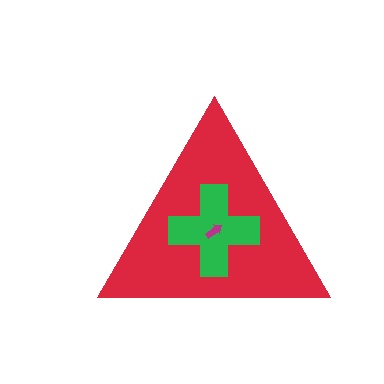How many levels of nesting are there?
3.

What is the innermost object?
The magenta arrow.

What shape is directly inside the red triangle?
The green cross.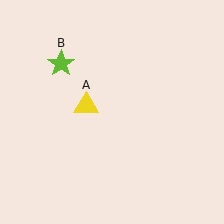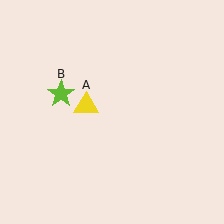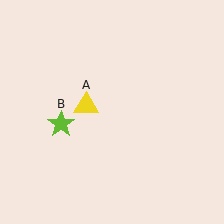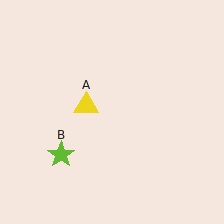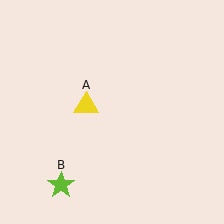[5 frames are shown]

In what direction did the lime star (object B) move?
The lime star (object B) moved down.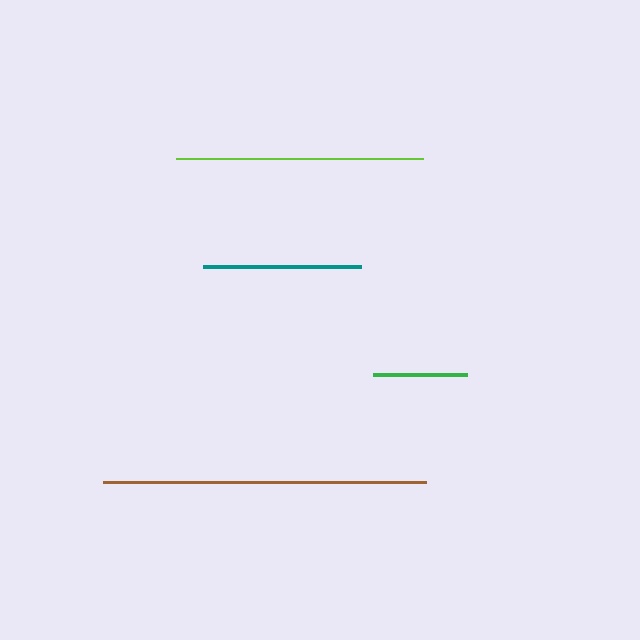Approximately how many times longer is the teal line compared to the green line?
The teal line is approximately 1.7 times the length of the green line.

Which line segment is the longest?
The brown line is the longest at approximately 324 pixels.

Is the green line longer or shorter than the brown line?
The brown line is longer than the green line.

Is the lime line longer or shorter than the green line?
The lime line is longer than the green line.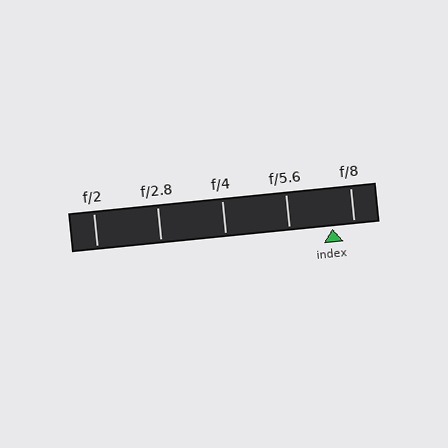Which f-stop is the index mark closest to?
The index mark is closest to f/8.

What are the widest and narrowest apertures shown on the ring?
The widest aperture shown is f/2 and the narrowest is f/8.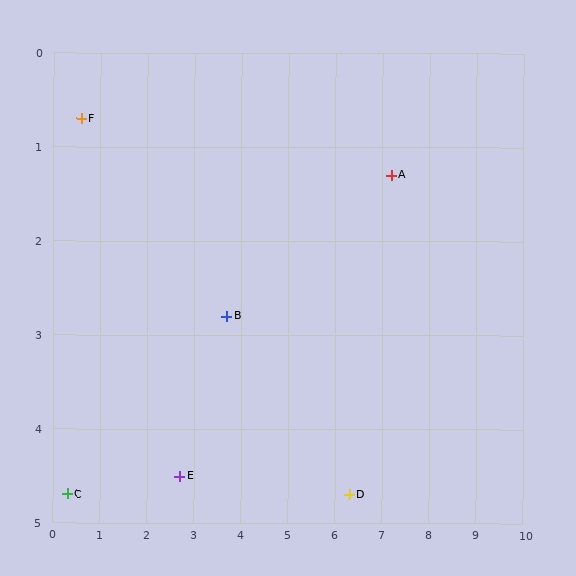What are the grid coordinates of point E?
Point E is at approximately (2.7, 4.5).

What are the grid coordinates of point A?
Point A is at approximately (7.2, 1.3).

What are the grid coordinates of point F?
Point F is at approximately (0.6, 0.7).